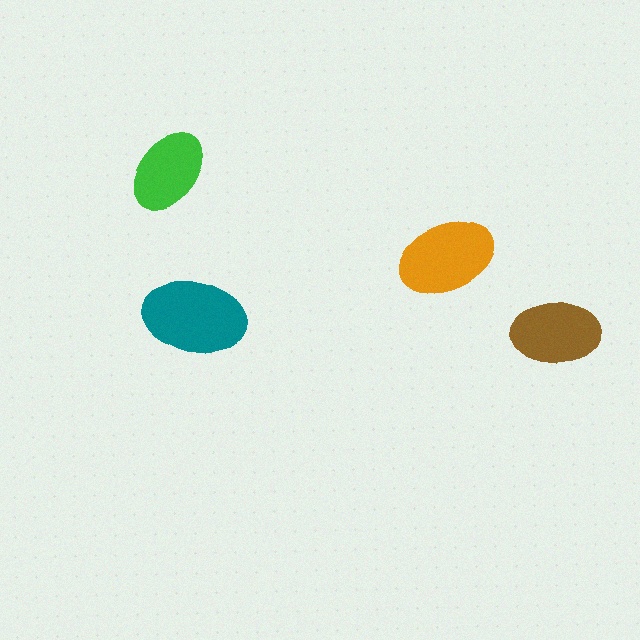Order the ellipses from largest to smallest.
the teal one, the orange one, the brown one, the green one.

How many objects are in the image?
There are 4 objects in the image.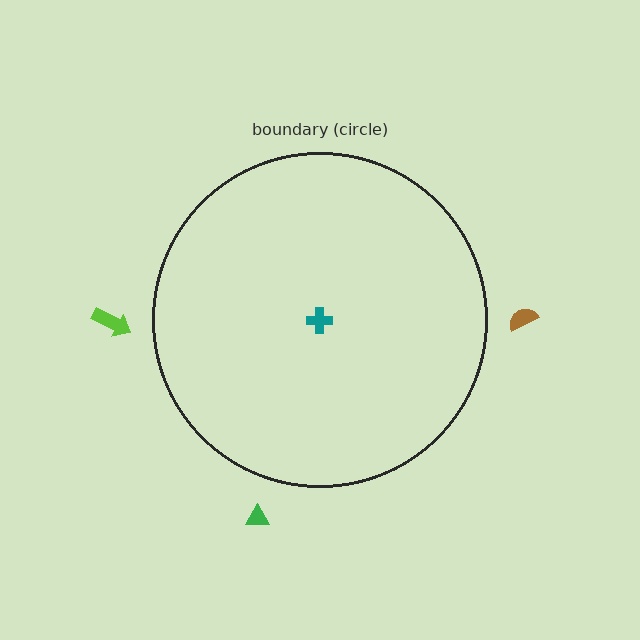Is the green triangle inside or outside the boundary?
Outside.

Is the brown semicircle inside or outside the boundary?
Outside.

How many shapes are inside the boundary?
1 inside, 3 outside.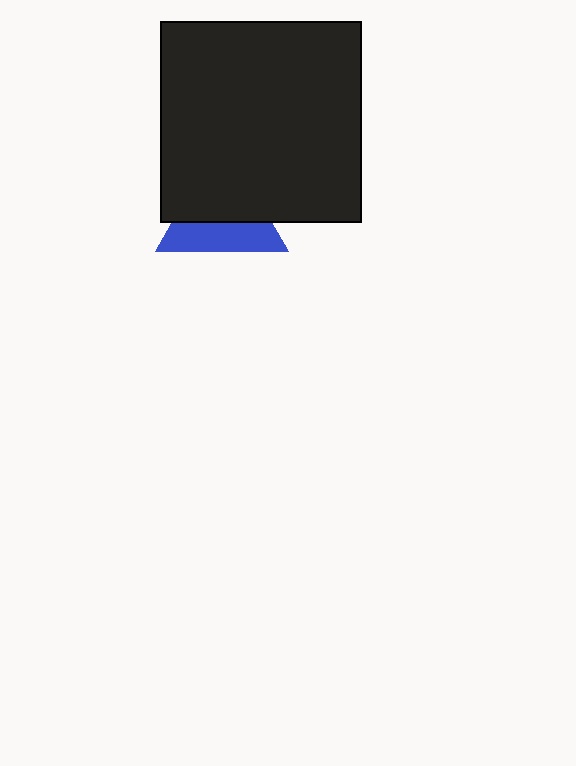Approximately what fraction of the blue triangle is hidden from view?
Roughly 57% of the blue triangle is hidden behind the black square.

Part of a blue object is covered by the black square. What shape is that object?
It is a triangle.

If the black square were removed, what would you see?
You would see the complete blue triangle.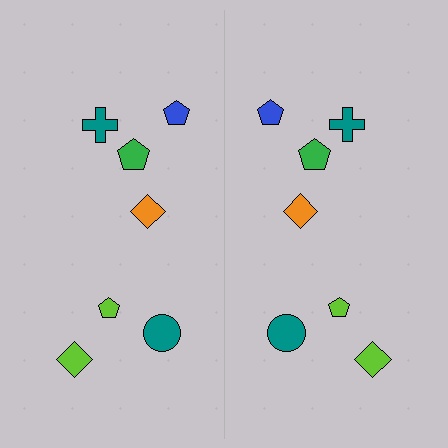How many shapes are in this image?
There are 14 shapes in this image.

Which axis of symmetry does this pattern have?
The pattern has a vertical axis of symmetry running through the center of the image.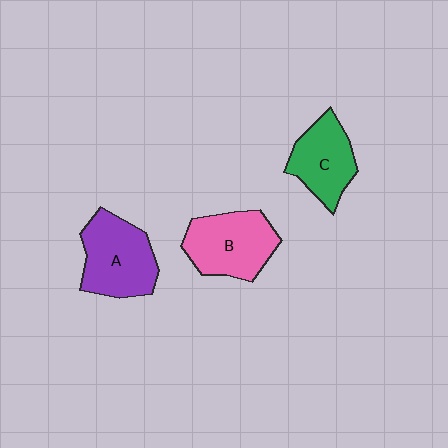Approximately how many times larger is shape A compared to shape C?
Approximately 1.3 times.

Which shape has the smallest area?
Shape C (green).